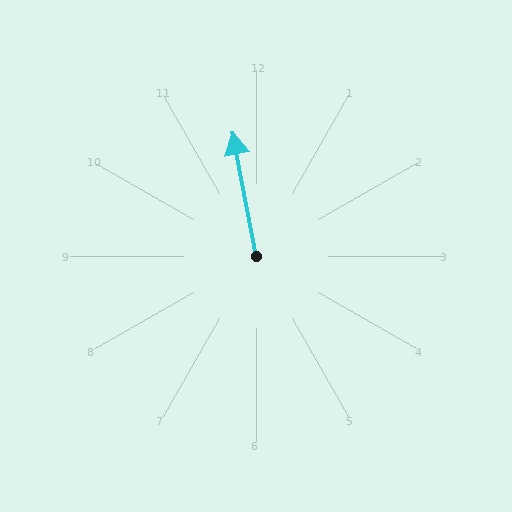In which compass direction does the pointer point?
North.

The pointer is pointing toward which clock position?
Roughly 12 o'clock.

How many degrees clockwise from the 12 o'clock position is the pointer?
Approximately 349 degrees.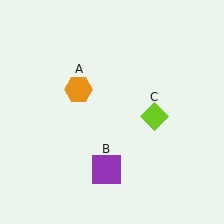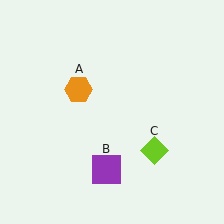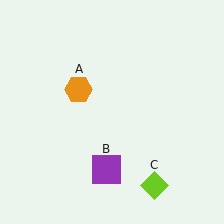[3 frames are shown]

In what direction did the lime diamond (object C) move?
The lime diamond (object C) moved down.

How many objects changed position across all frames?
1 object changed position: lime diamond (object C).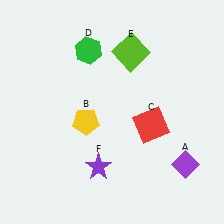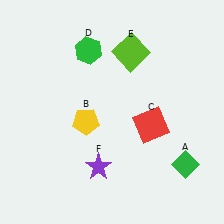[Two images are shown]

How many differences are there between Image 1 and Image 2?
There is 1 difference between the two images.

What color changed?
The diamond (A) changed from purple in Image 1 to green in Image 2.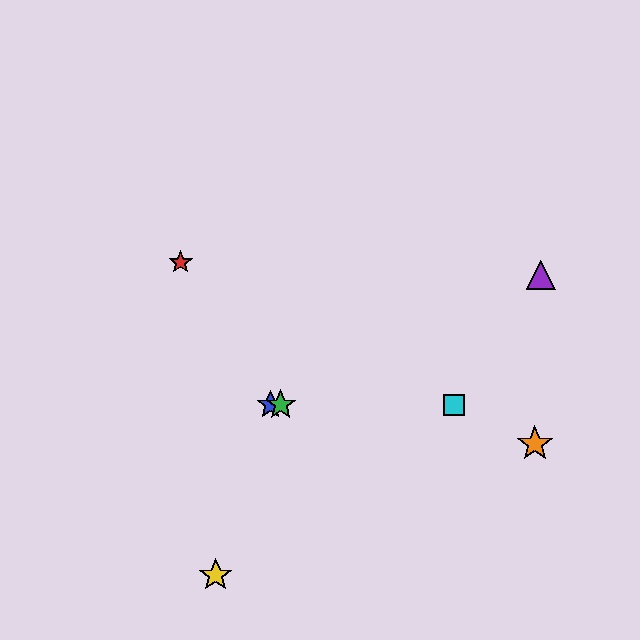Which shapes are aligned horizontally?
The blue star, the green star, the cyan square are aligned horizontally.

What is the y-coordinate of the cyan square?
The cyan square is at y≈405.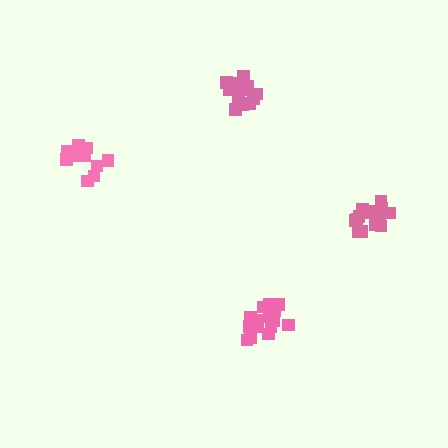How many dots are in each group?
Group 1: 13 dots, Group 2: 17 dots, Group 3: 16 dots, Group 4: 17 dots (63 total).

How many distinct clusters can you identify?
There are 4 distinct clusters.